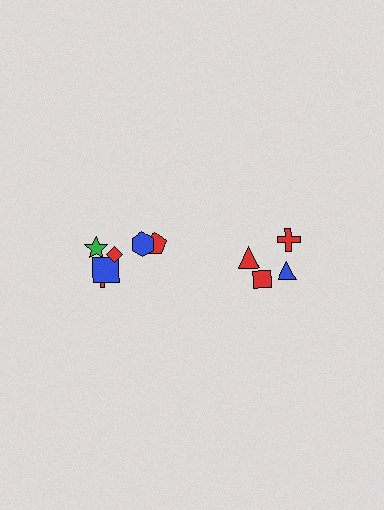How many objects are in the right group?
There are 4 objects.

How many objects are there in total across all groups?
There are 10 objects.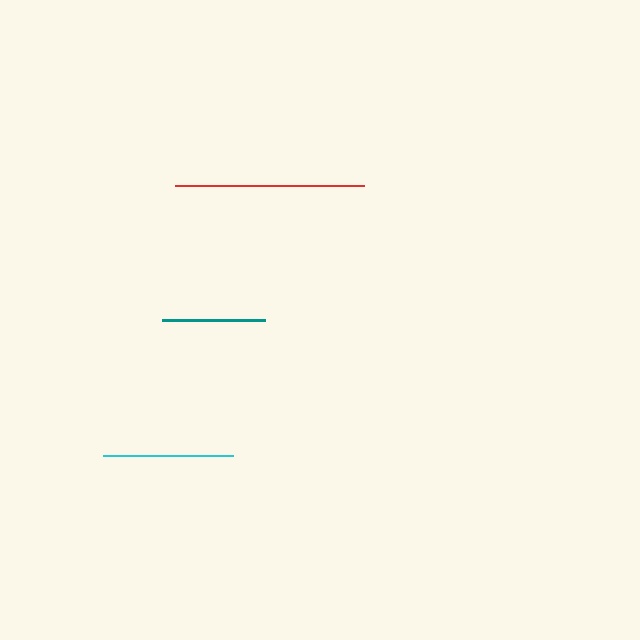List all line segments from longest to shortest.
From longest to shortest: red, cyan, teal.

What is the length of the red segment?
The red segment is approximately 189 pixels long.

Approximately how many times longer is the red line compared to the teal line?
The red line is approximately 1.8 times the length of the teal line.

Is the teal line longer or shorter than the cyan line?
The cyan line is longer than the teal line.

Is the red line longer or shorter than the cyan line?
The red line is longer than the cyan line.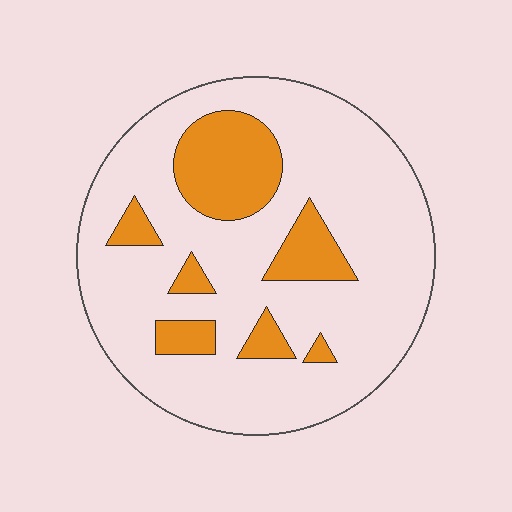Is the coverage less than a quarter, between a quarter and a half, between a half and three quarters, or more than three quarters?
Less than a quarter.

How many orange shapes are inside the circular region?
7.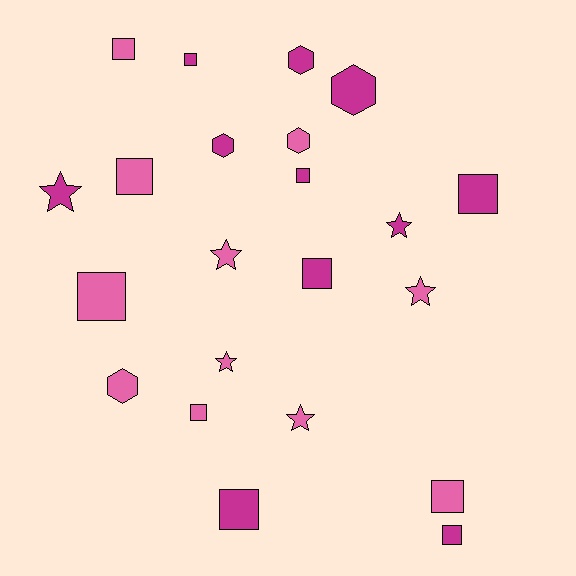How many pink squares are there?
There are 5 pink squares.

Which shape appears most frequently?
Square, with 11 objects.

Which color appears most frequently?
Magenta, with 11 objects.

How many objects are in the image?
There are 22 objects.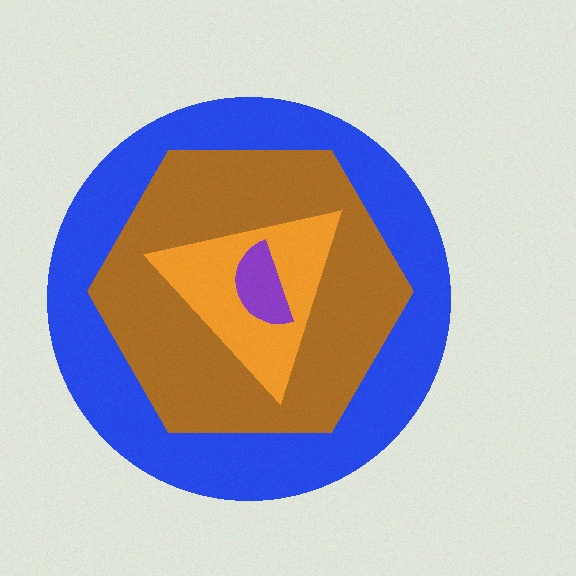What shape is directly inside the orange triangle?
The purple semicircle.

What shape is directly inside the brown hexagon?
The orange triangle.